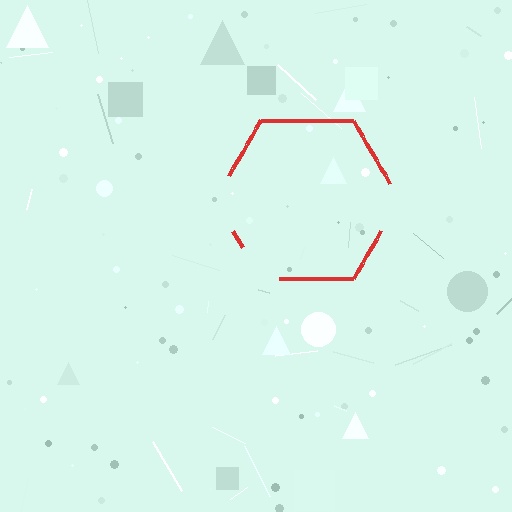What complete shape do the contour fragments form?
The contour fragments form a hexagon.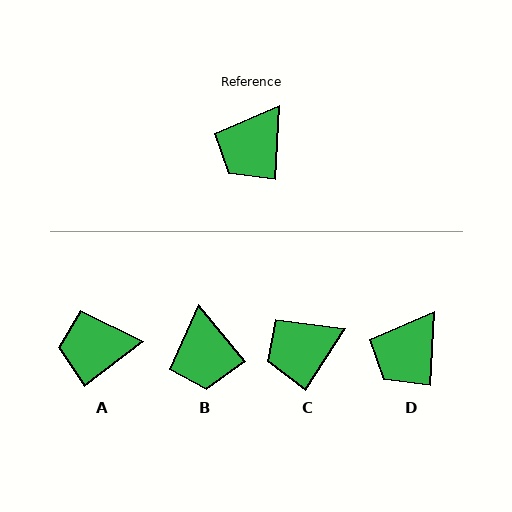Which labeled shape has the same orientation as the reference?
D.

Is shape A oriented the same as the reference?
No, it is off by about 49 degrees.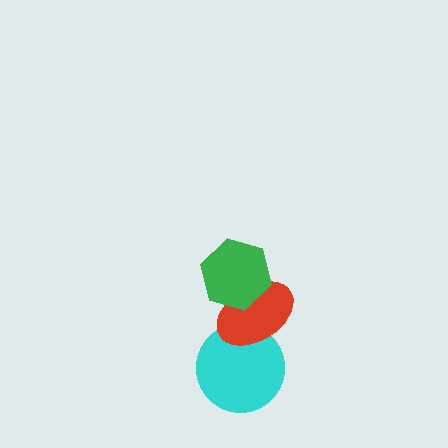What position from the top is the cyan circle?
The cyan circle is 3rd from the top.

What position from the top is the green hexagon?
The green hexagon is 1st from the top.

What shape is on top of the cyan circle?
The red ellipse is on top of the cyan circle.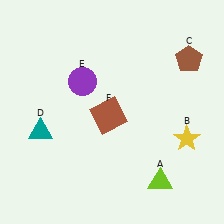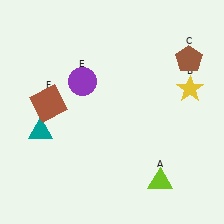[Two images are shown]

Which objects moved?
The objects that moved are: the yellow star (B), the brown square (F).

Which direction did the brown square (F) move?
The brown square (F) moved left.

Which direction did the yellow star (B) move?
The yellow star (B) moved up.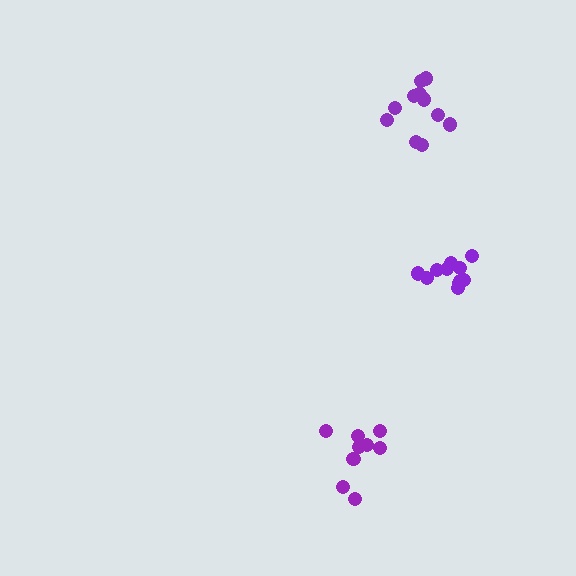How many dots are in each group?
Group 1: 11 dots, Group 2: 9 dots, Group 3: 11 dots (31 total).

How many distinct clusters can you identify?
There are 3 distinct clusters.